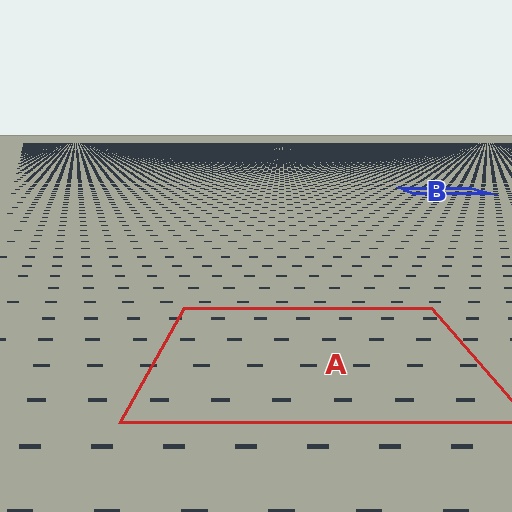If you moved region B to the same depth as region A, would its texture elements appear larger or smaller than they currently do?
They would appear larger. At a closer depth, the same texture elements are projected at a bigger on-screen size.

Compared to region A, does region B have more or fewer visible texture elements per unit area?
Region B has more texture elements per unit area — they are packed more densely because it is farther away.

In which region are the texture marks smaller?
The texture marks are smaller in region B, because it is farther away.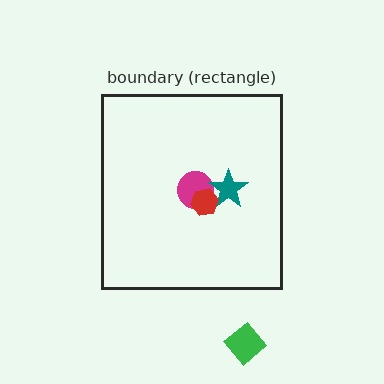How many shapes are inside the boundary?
3 inside, 1 outside.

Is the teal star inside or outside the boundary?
Inside.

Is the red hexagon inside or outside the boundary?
Inside.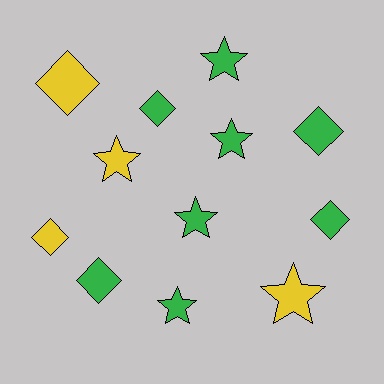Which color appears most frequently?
Green, with 8 objects.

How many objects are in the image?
There are 12 objects.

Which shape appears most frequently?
Star, with 6 objects.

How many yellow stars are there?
There are 2 yellow stars.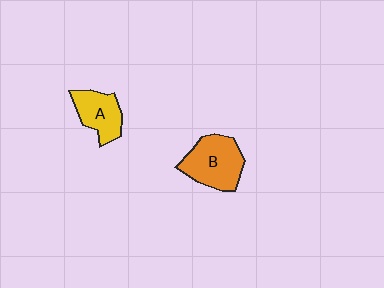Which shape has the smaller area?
Shape A (yellow).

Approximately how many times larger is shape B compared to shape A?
Approximately 1.4 times.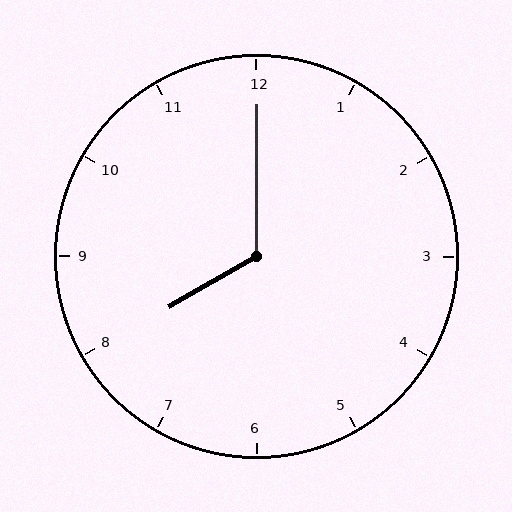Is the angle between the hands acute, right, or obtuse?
It is obtuse.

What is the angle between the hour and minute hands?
Approximately 120 degrees.